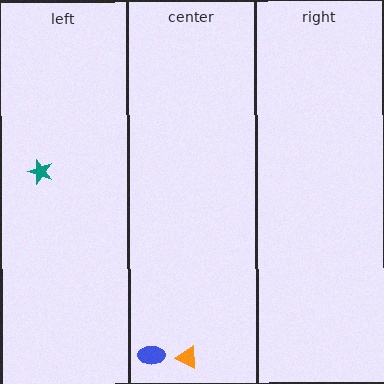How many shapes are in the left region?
1.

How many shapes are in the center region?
2.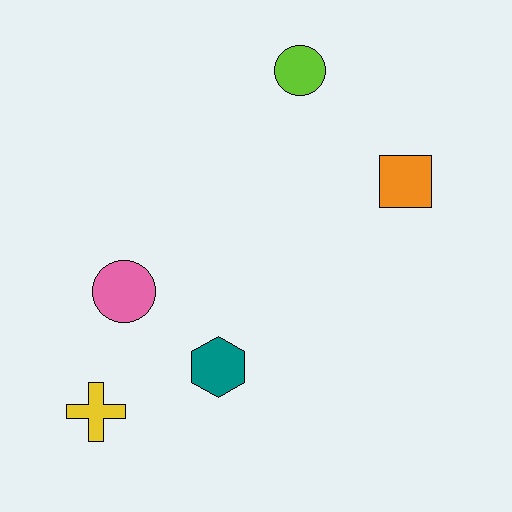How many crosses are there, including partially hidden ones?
There is 1 cross.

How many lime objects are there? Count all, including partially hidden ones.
There is 1 lime object.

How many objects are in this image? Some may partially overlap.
There are 5 objects.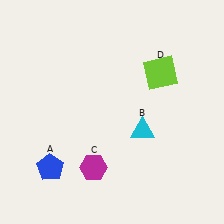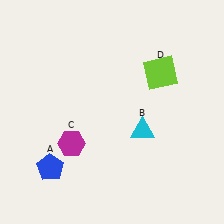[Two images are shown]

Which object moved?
The magenta hexagon (C) moved up.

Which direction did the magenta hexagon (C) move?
The magenta hexagon (C) moved up.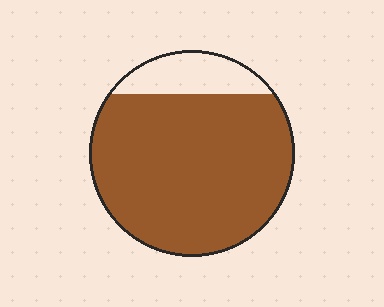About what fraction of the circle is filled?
About five sixths (5/6).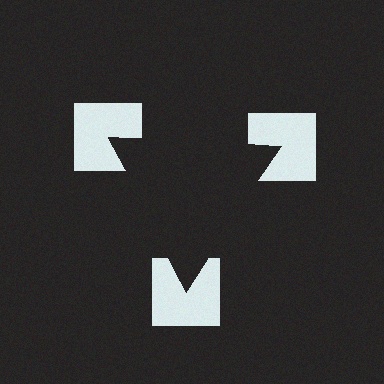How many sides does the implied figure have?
3 sides.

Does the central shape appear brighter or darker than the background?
It typically appears slightly darker than the background, even though no actual brightness change is drawn.